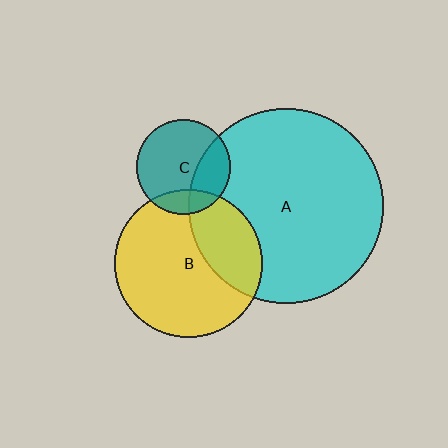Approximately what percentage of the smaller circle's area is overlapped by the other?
Approximately 30%.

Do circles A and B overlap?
Yes.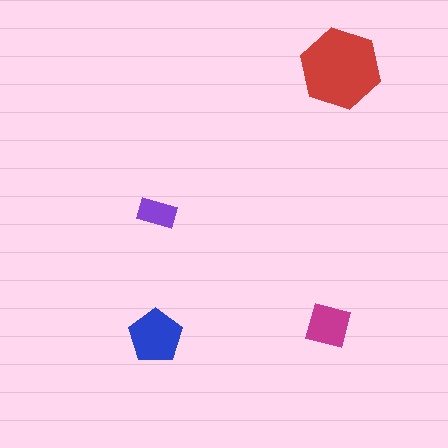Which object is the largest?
The red hexagon.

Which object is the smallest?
The purple rectangle.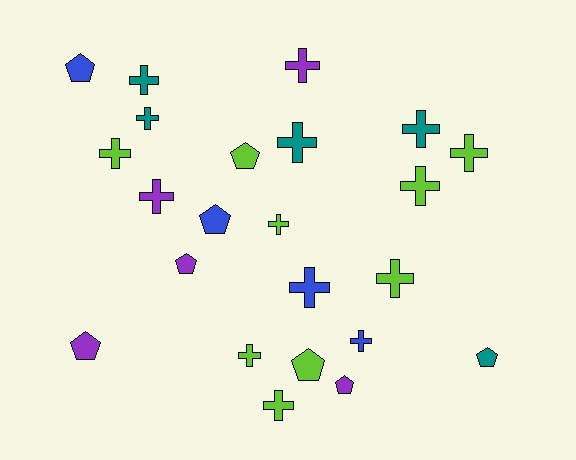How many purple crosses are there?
There are 2 purple crosses.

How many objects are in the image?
There are 23 objects.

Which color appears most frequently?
Lime, with 9 objects.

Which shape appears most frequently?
Cross, with 15 objects.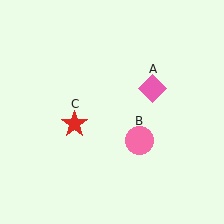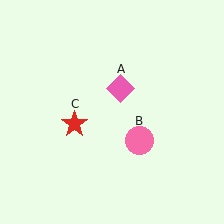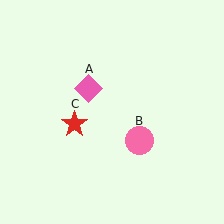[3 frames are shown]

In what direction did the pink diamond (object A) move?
The pink diamond (object A) moved left.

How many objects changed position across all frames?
1 object changed position: pink diamond (object A).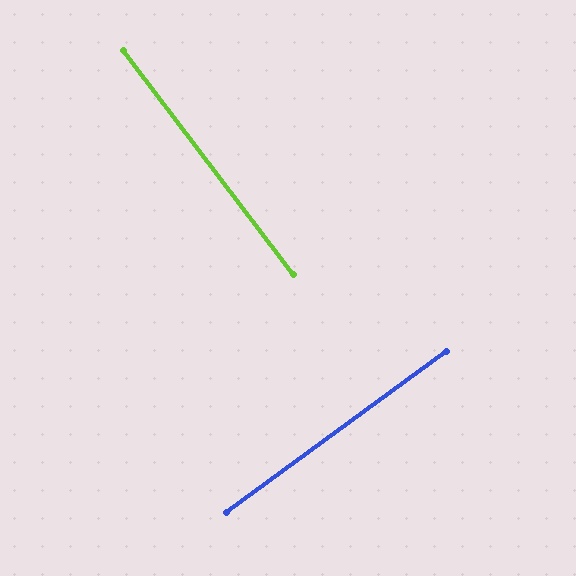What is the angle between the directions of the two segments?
Approximately 89 degrees.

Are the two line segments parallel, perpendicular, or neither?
Perpendicular — they meet at approximately 89°.